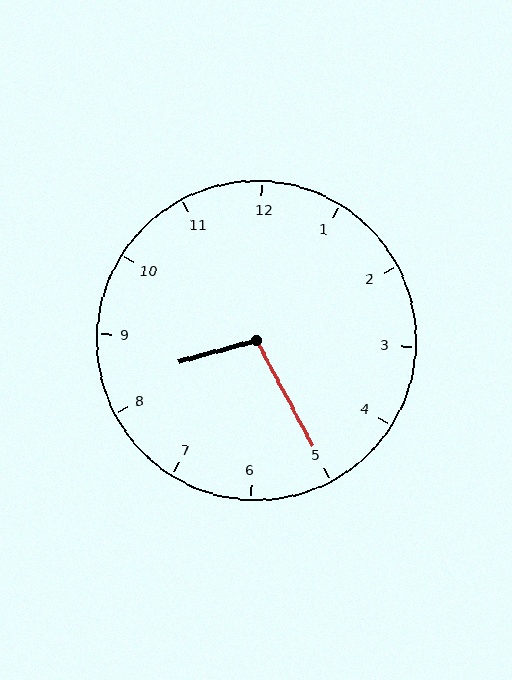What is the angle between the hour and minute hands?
Approximately 102 degrees.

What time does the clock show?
8:25.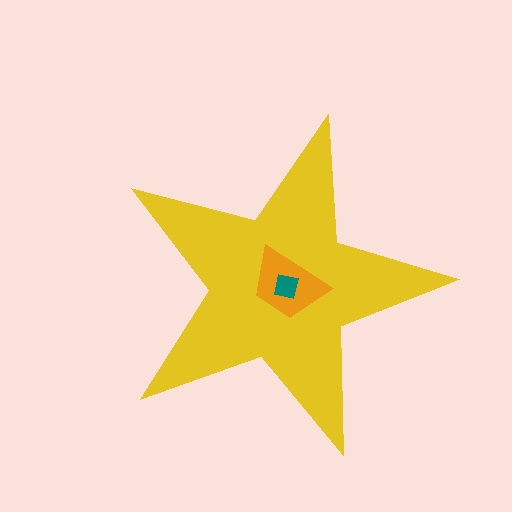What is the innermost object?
The teal square.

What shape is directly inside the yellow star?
The orange trapezoid.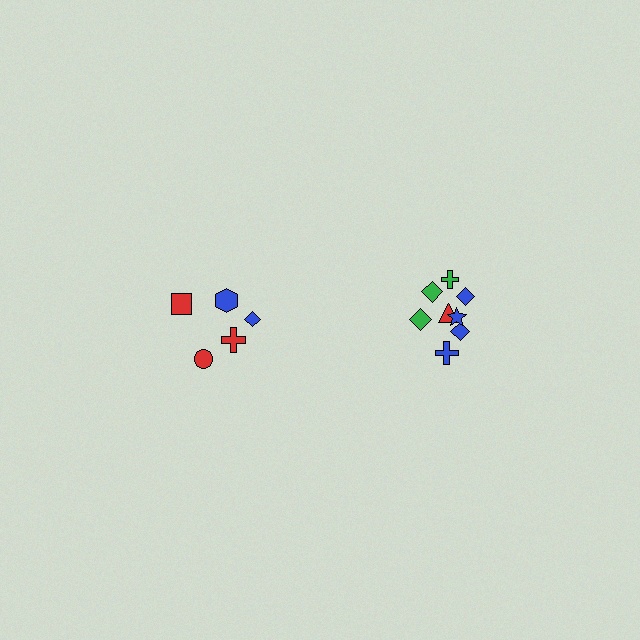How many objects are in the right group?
There are 8 objects.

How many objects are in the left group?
There are 5 objects.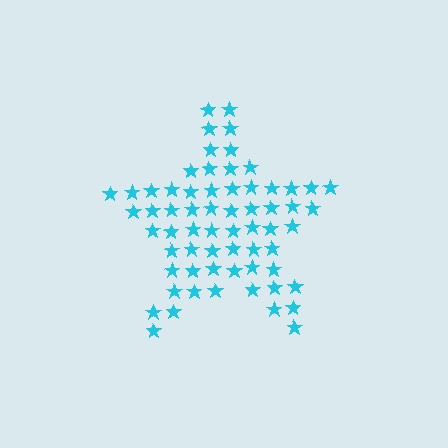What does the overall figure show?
The overall figure shows a star.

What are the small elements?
The small elements are stars.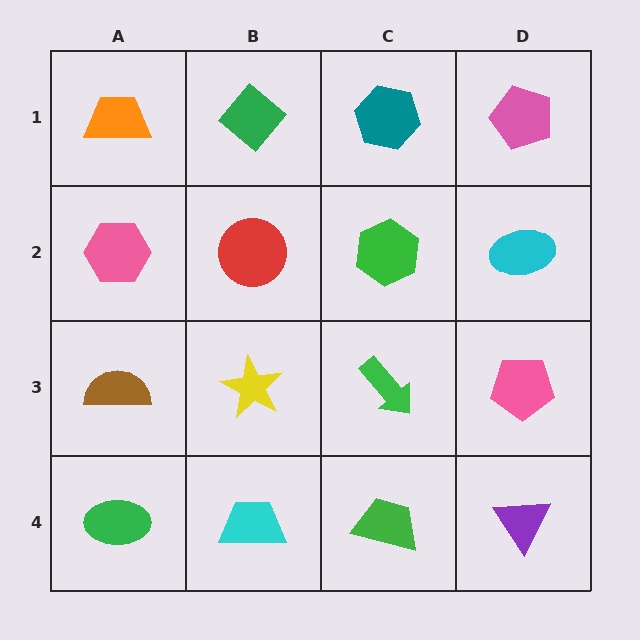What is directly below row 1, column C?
A green hexagon.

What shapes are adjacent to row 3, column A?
A pink hexagon (row 2, column A), a green ellipse (row 4, column A), a yellow star (row 3, column B).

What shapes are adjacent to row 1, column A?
A pink hexagon (row 2, column A), a green diamond (row 1, column B).